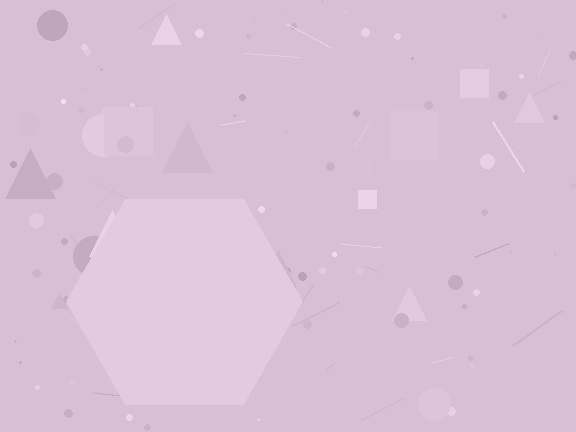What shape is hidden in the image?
A hexagon is hidden in the image.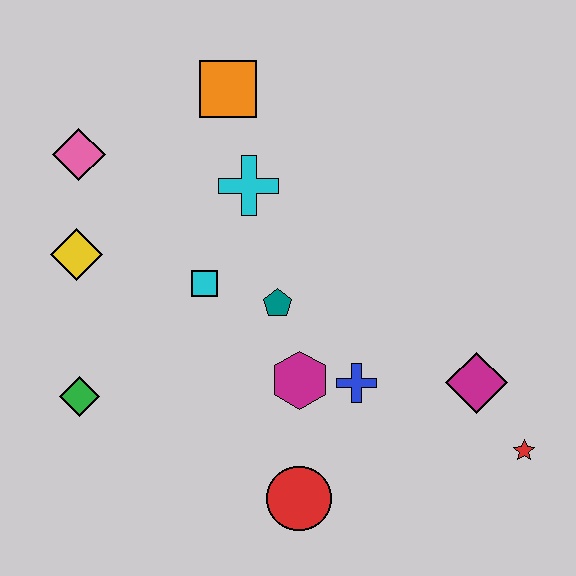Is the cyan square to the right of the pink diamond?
Yes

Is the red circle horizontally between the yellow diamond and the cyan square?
No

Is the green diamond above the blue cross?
No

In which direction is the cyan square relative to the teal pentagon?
The cyan square is to the left of the teal pentagon.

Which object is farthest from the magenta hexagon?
The pink diamond is farthest from the magenta hexagon.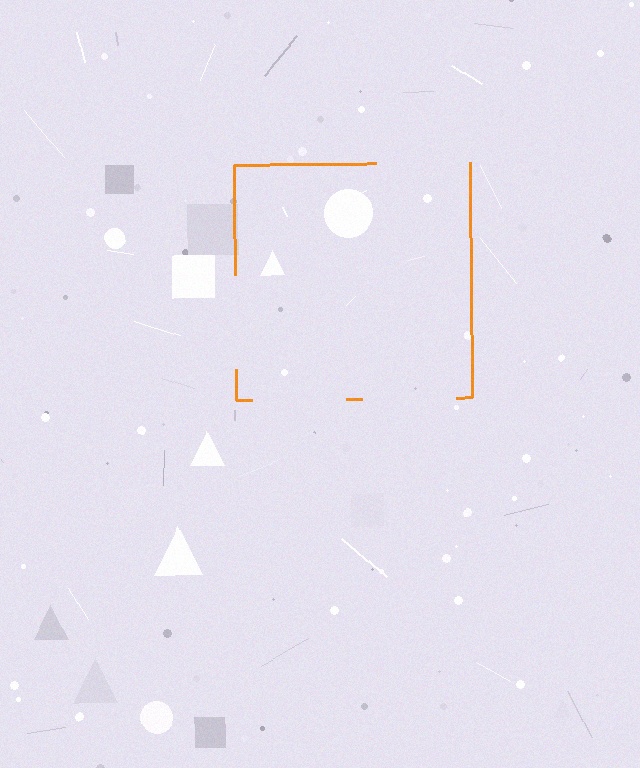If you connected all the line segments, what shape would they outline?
They would outline a square.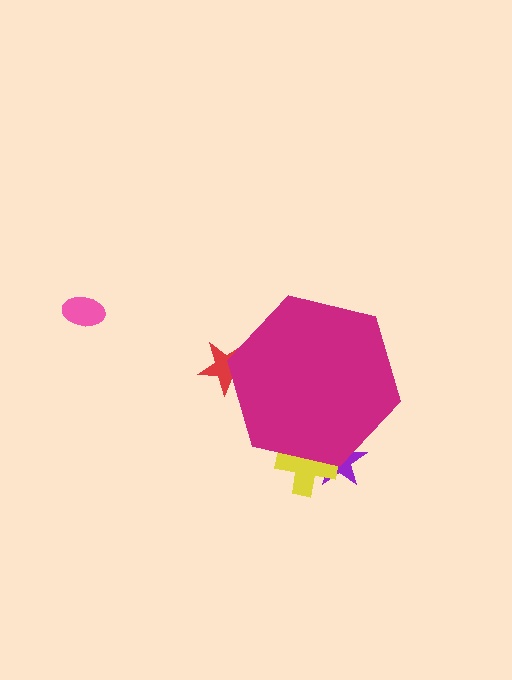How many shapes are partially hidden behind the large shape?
3 shapes are partially hidden.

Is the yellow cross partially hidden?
Yes, the yellow cross is partially hidden behind the magenta hexagon.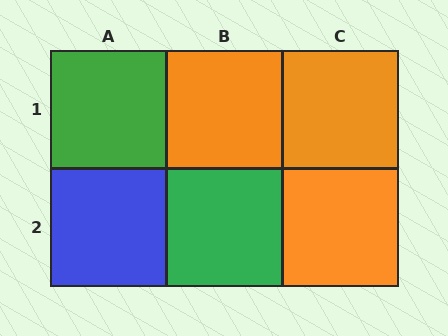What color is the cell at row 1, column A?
Green.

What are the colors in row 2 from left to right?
Blue, green, orange.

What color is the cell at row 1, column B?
Orange.